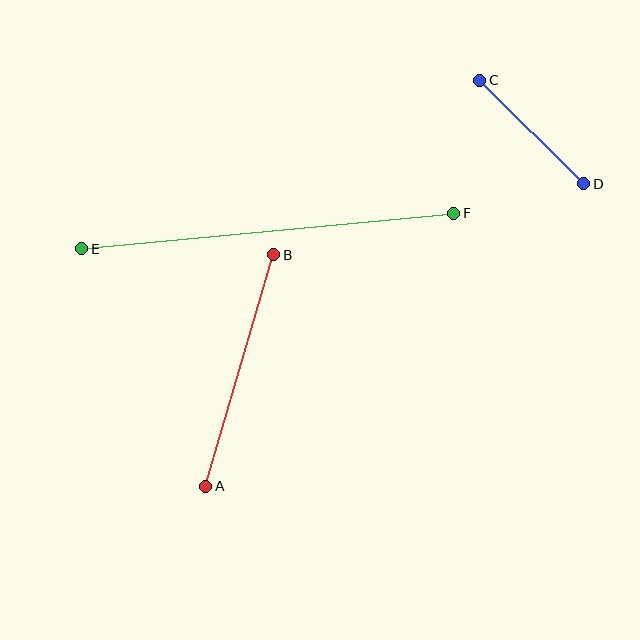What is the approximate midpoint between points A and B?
The midpoint is at approximately (240, 371) pixels.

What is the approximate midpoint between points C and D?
The midpoint is at approximately (532, 132) pixels.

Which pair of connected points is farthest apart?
Points E and F are farthest apart.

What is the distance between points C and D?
The distance is approximately 147 pixels.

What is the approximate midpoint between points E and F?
The midpoint is at approximately (268, 231) pixels.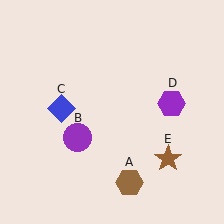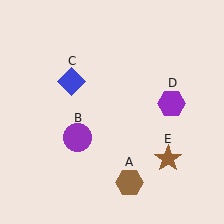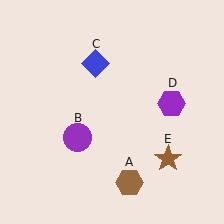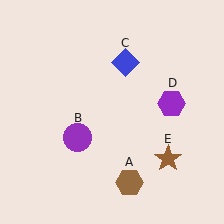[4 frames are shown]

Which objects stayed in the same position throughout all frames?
Brown hexagon (object A) and purple circle (object B) and purple hexagon (object D) and brown star (object E) remained stationary.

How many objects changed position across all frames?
1 object changed position: blue diamond (object C).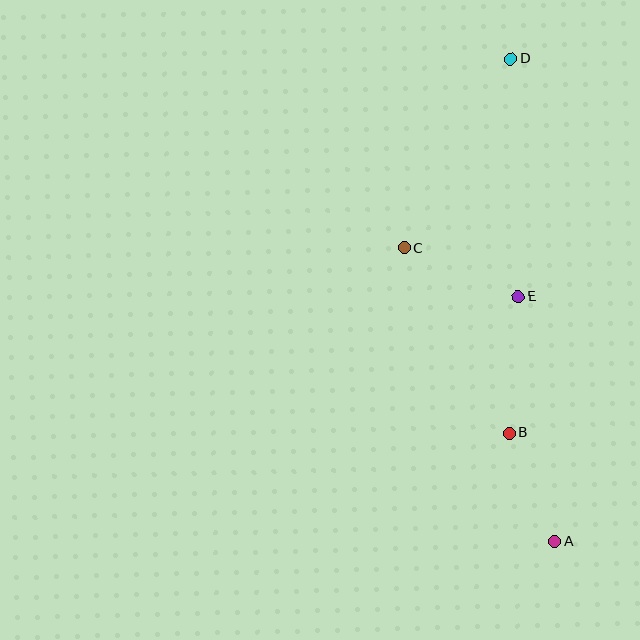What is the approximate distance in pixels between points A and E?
The distance between A and E is approximately 248 pixels.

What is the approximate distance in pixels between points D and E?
The distance between D and E is approximately 238 pixels.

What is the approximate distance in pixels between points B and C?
The distance between B and C is approximately 213 pixels.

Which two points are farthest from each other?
Points A and D are farthest from each other.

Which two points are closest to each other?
Points A and B are closest to each other.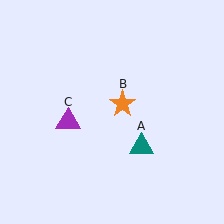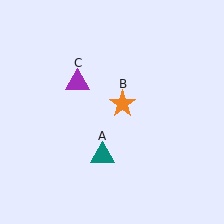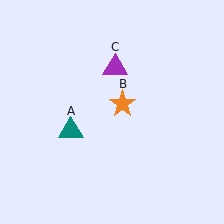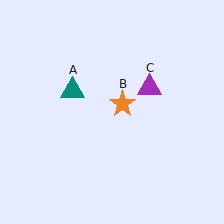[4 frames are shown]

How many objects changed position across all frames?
2 objects changed position: teal triangle (object A), purple triangle (object C).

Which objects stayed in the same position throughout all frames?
Orange star (object B) remained stationary.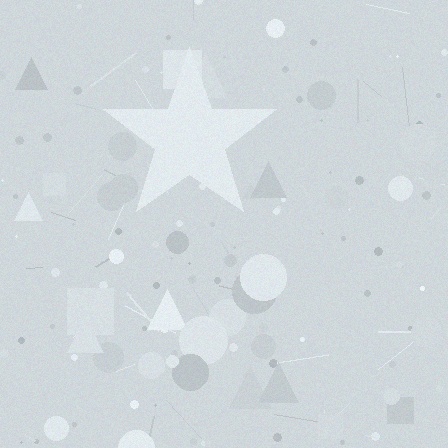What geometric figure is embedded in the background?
A star is embedded in the background.